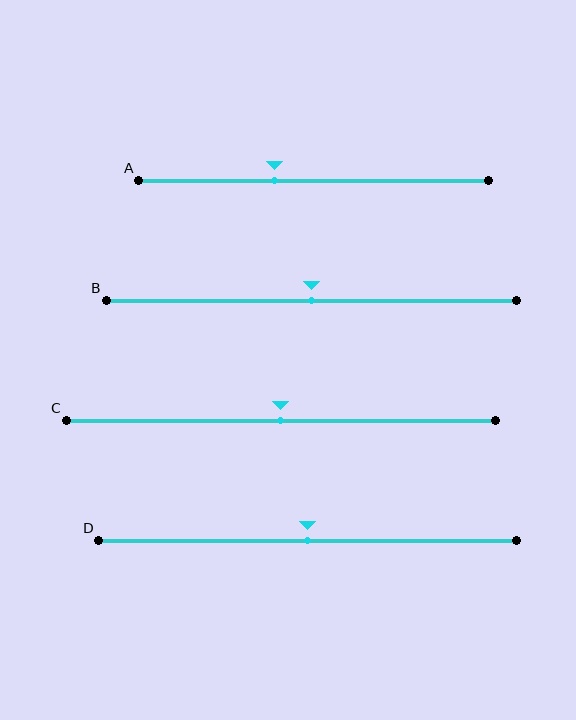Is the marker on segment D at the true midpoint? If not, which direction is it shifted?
Yes, the marker on segment D is at the true midpoint.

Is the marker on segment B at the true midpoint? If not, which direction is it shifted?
Yes, the marker on segment B is at the true midpoint.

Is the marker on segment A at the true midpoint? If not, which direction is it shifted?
No, the marker on segment A is shifted to the left by about 11% of the segment length.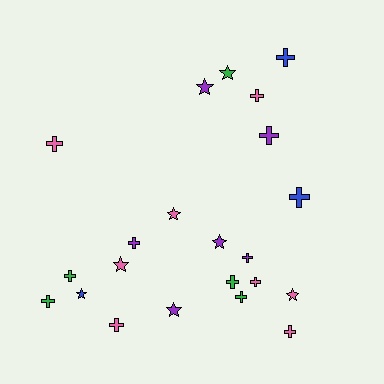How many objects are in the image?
There are 22 objects.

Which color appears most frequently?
Pink, with 8 objects.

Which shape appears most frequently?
Cross, with 14 objects.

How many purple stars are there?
There are 3 purple stars.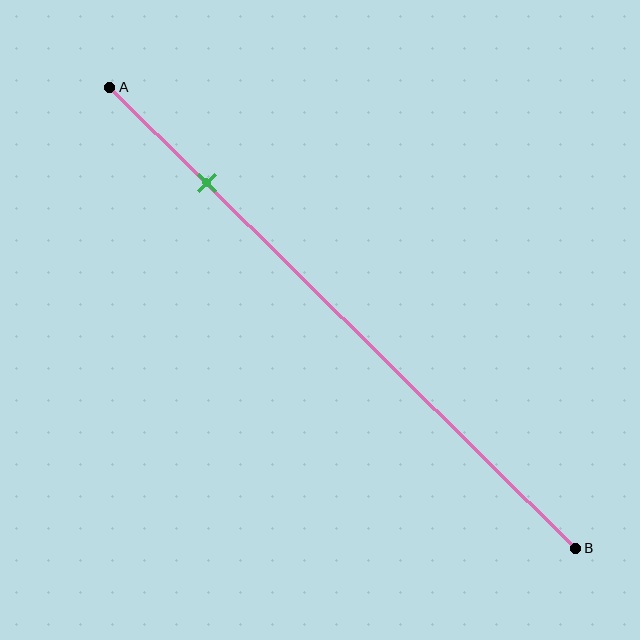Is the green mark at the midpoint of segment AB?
No, the mark is at about 20% from A, not at the 50% midpoint.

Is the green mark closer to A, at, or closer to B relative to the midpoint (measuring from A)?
The green mark is closer to point A than the midpoint of segment AB.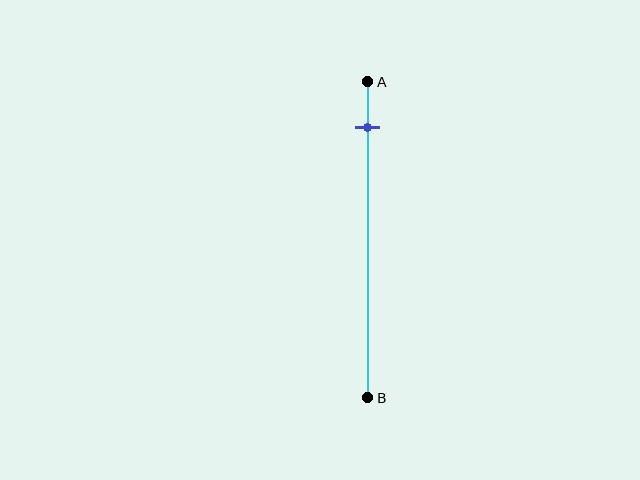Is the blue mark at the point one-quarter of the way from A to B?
No, the mark is at about 15% from A, not at the 25% one-quarter point.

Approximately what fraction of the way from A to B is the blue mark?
The blue mark is approximately 15% of the way from A to B.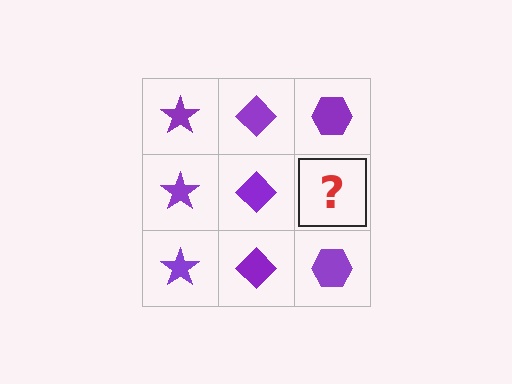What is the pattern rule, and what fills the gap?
The rule is that each column has a consistent shape. The gap should be filled with a purple hexagon.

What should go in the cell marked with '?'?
The missing cell should contain a purple hexagon.